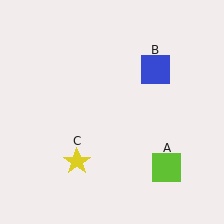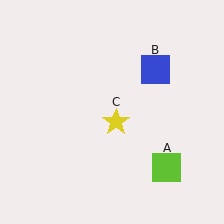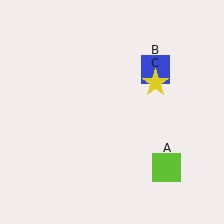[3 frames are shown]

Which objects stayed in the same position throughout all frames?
Lime square (object A) and blue square (object B) remained stationary.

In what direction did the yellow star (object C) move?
The yellow star (object C) moved up and to the right.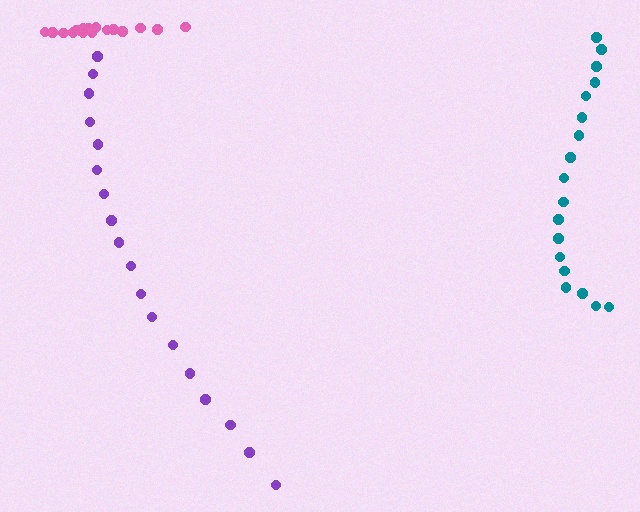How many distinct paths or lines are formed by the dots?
There are 3 distinct paths.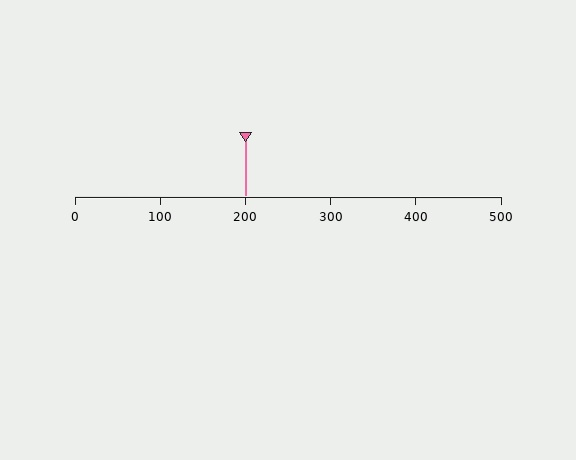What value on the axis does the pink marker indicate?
The marker indicates approximately 200.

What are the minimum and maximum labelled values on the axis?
The axis runs from 0 to 500.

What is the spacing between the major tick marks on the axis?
The major ticks are spaced 100 apart.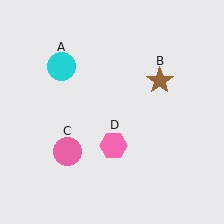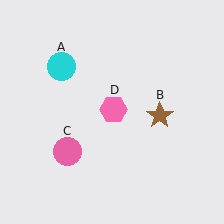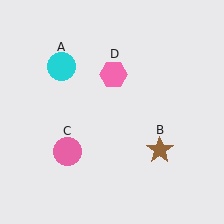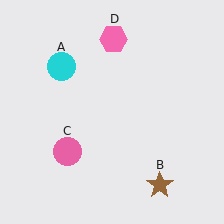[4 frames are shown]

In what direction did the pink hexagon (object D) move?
The pink hexagon (object D) moved up.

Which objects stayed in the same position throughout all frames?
Cyan circle (object A) and pink circle (object C) remained stationary.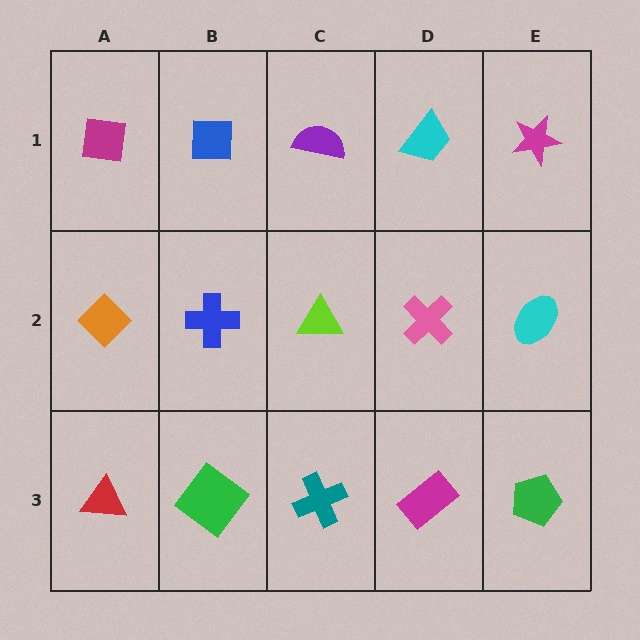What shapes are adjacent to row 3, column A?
An orange diamond (row 2, column A), a green diamond (row 3, column B).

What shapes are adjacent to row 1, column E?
A cyan ellipse (row 2, column E), a cyan trapezoid (row 1, column D).